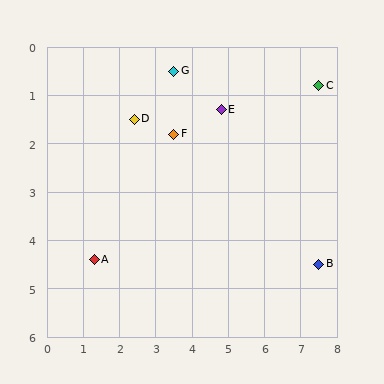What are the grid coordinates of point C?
Point C is at approximately (7.5, 0.8).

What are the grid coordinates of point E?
Point E is at approximately (4.8, 1.3).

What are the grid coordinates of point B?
Point B is at approximately (7.5, 4.5).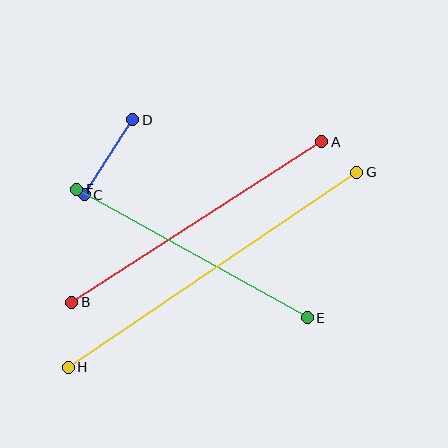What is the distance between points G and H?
The distance is approximately 348 pixels.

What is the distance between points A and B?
The distance is approximately 297 pixels.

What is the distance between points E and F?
The distance is approximately 264 pixels.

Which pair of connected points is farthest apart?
Points G and H are farthest apart.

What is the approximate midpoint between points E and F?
The midpoint is at approximately (192, 254) pixels.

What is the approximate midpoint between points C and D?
The midpoint is at approximately (108, 157) pixels.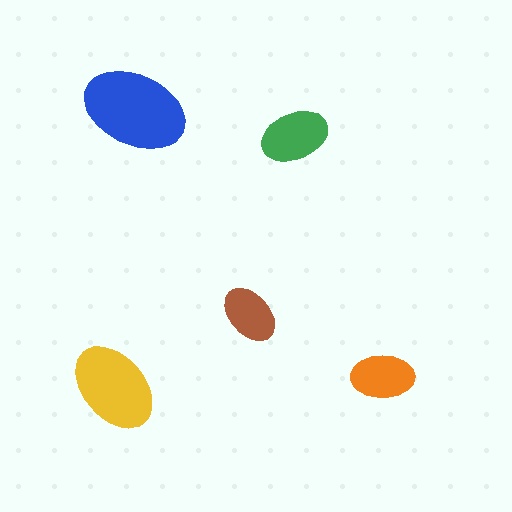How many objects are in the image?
There are 5 objects in the image.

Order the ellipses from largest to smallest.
the blue one, the yellow one, the green one, the orange one, the brown one.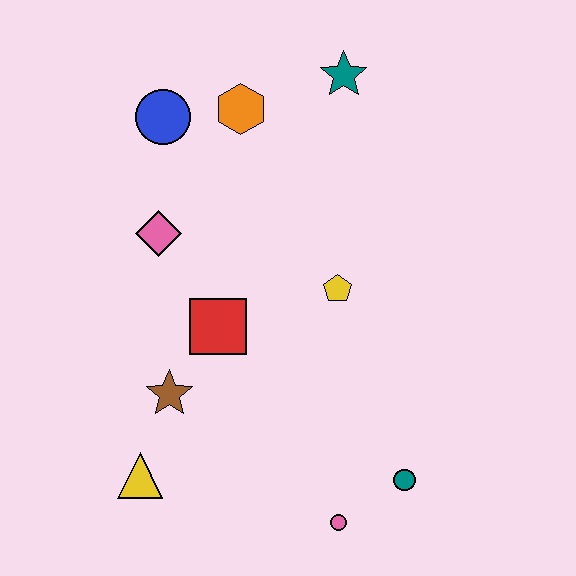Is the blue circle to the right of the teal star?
No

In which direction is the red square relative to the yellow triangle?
The red square is above the yellow triangle.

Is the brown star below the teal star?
Yes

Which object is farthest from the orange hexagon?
The pink circle is farthest from the orange hexagon.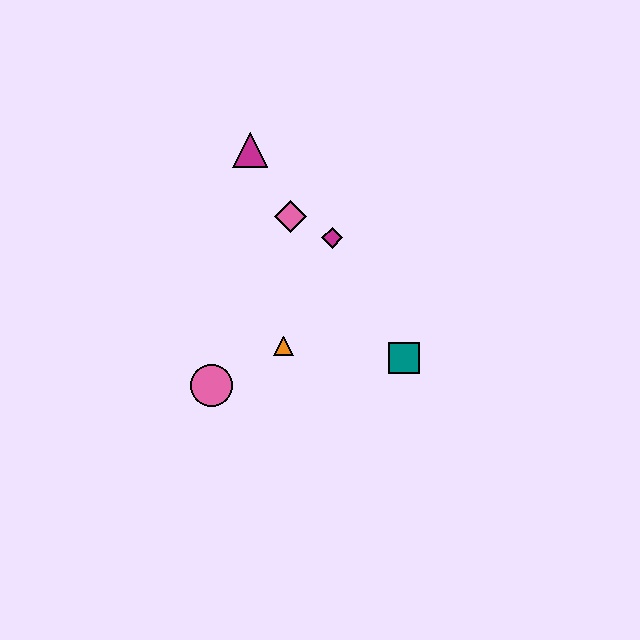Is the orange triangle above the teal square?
Yes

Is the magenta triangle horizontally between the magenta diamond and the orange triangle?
No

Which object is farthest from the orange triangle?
The magenta triangle is farthest from the orange triangle.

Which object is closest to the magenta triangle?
The pink diamond is closest to the magenta triangle.